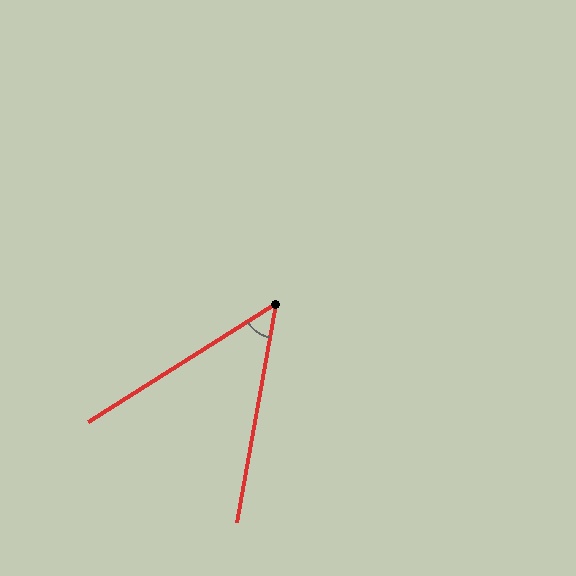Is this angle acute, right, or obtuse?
It is acute.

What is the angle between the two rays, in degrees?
Approximately 48 degrees.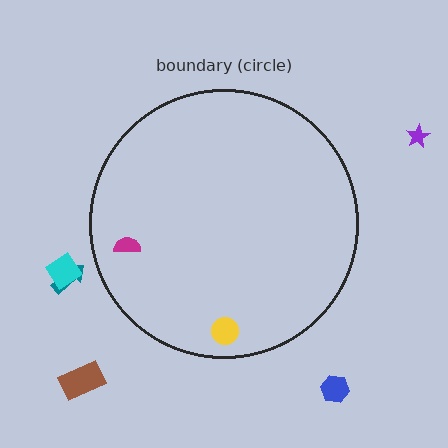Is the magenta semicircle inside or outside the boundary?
Inside.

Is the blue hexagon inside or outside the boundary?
Outside.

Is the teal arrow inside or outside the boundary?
Outside.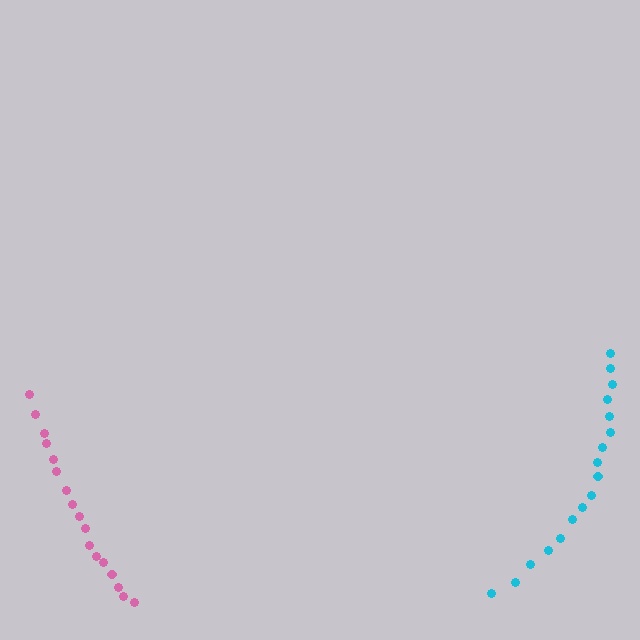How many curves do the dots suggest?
There are 2 distinct paths.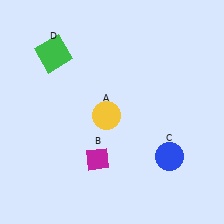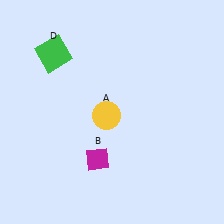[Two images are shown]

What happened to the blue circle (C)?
The blue circle (C) was removed in Image 2. It was in the bottom-right area of Image 1.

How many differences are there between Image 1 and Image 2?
There is 1 difference between the two images.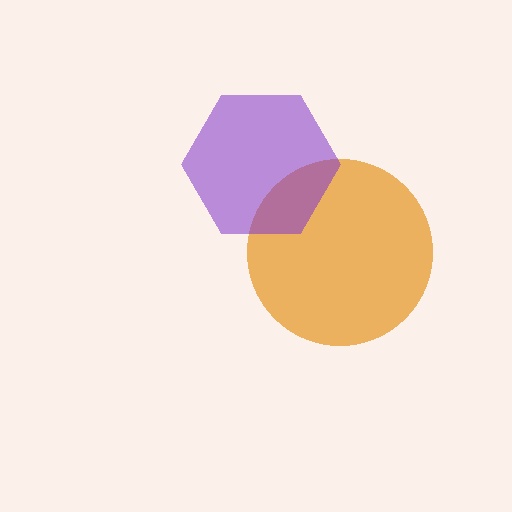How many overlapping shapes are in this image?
There are 2 overlapping shapes in the image.